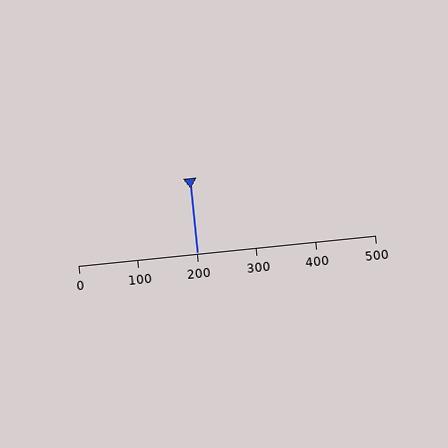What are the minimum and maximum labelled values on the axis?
The axis runs from 0 to 500.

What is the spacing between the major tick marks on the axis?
The major ticks are spaced 100 apart.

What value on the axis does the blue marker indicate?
The marker indicates approximately 200.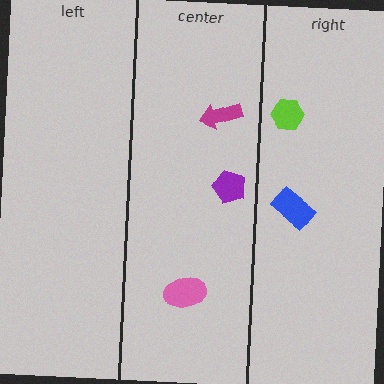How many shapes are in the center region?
3.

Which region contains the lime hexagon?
The right region.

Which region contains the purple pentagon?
The center region.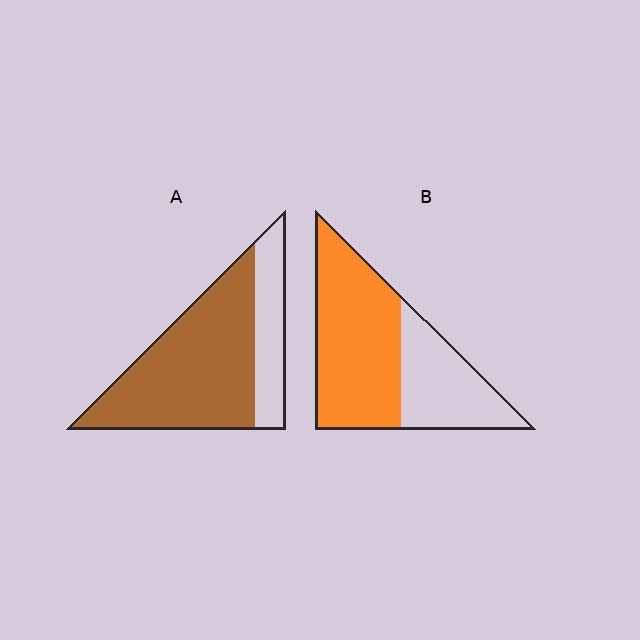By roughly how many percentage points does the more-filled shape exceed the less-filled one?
By roughly 10 percentage points (A over B).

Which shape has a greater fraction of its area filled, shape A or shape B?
Shape A.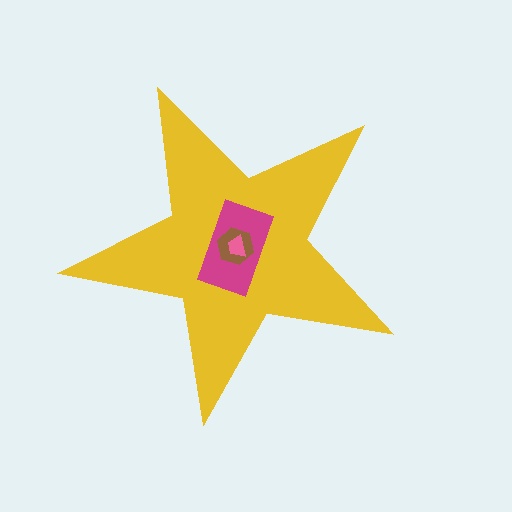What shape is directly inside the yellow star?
The magenta rectangle.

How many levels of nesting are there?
4.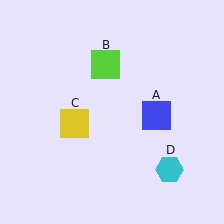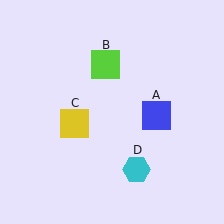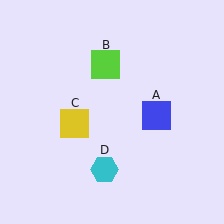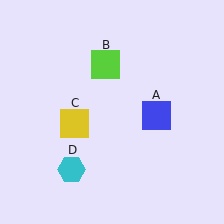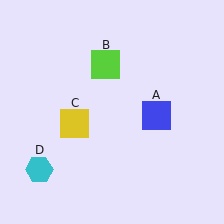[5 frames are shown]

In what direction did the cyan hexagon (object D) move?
The cyan hexagon (object D) moved left.